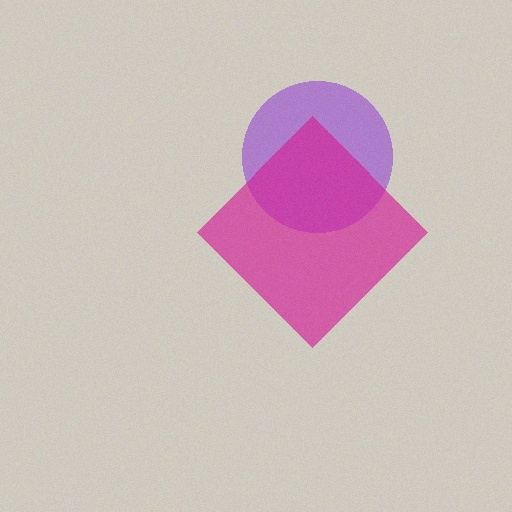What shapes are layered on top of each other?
The layered shapes are: a purple circle, a magenta diamond.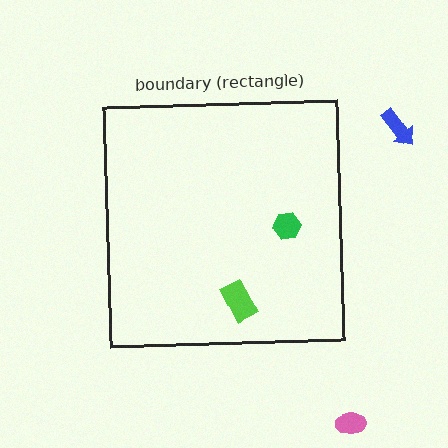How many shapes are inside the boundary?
2 inside, 2 outside.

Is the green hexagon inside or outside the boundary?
Inside.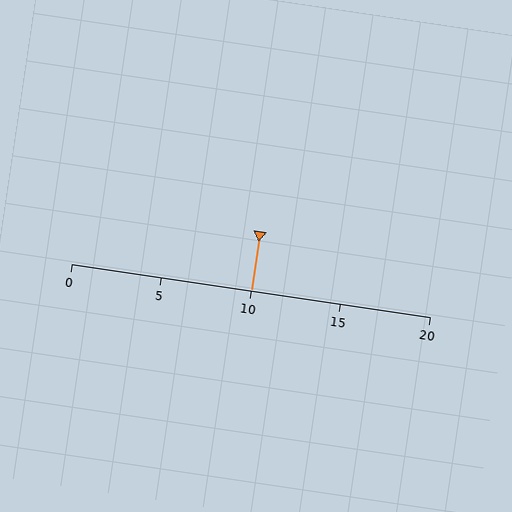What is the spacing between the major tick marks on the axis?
The major ticks are spaced 5 apart.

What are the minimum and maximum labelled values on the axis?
The axis runs from 0 to 20.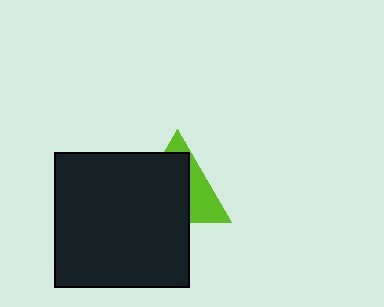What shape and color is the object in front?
The object in front is a black square.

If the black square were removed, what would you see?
You would see the complete lime triangle.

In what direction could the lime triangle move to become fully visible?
The lime triangle could move toward the upper-right. That would shift it out from behind the black square entirely.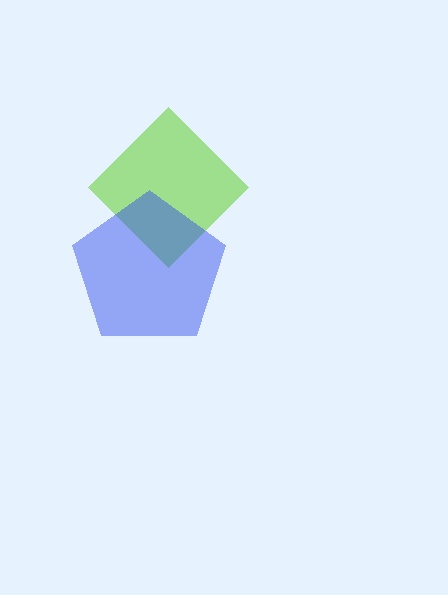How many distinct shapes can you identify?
There are 2 distinct shapes: a lime diamond, a blue pentagon.